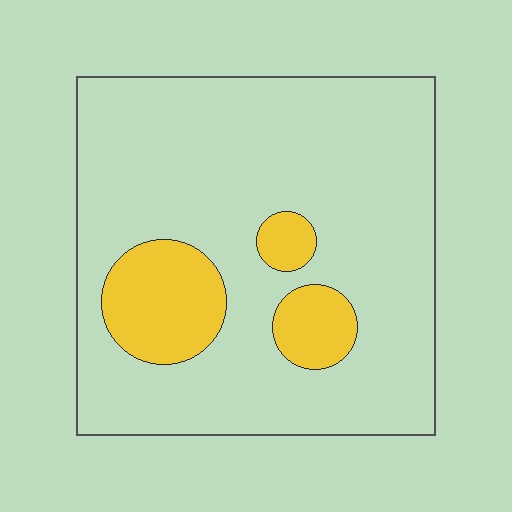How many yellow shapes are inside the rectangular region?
3.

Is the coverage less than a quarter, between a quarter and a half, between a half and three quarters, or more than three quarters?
Less than a quarter.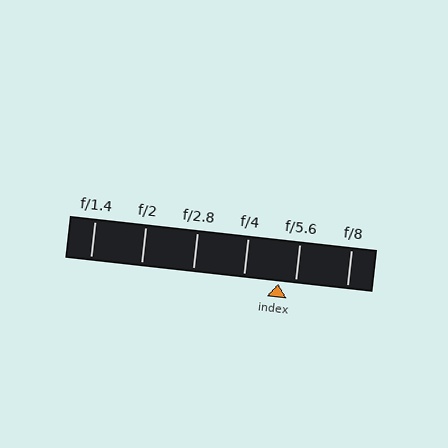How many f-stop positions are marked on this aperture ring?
There are 6 f-stop positions marked.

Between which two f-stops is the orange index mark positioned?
The index mark is between f/4 and f/5.6.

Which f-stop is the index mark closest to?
The index mark is closest to f/5.6.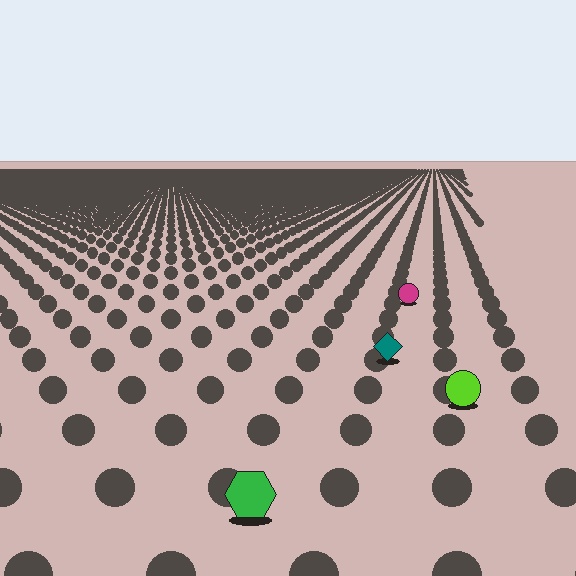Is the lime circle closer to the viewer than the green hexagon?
No. The green hexagon is closer — you can tell from the texture gradient: the ground texture is coarser near it.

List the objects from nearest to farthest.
From nearest to farthest: the green hexagon, the lime circle, the teal diamond, the magenta circle.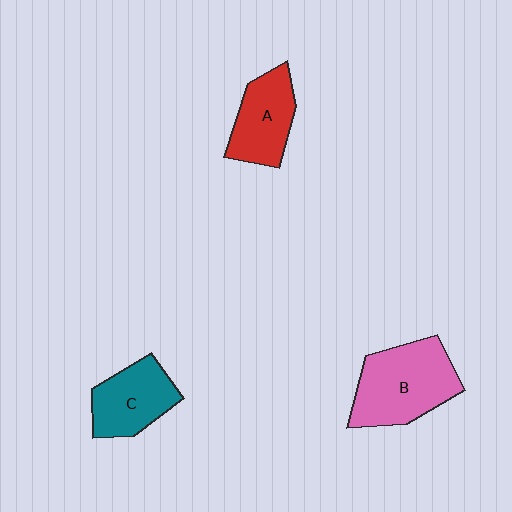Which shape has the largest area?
Shape B (pink).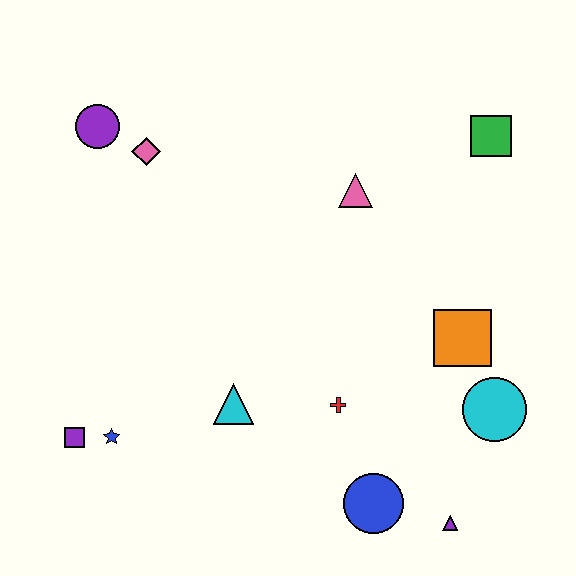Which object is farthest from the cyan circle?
The purple circle is farthest from the cyan circle.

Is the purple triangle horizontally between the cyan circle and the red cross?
Yes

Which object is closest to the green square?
The pink triangle is closest to the green square.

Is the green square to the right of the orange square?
Yes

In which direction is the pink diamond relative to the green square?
The pink diamond is to the left of the green square.